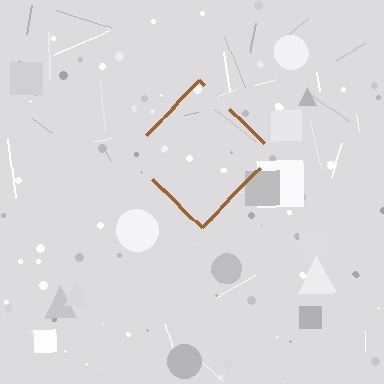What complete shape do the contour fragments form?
The contour fragments form a diamond.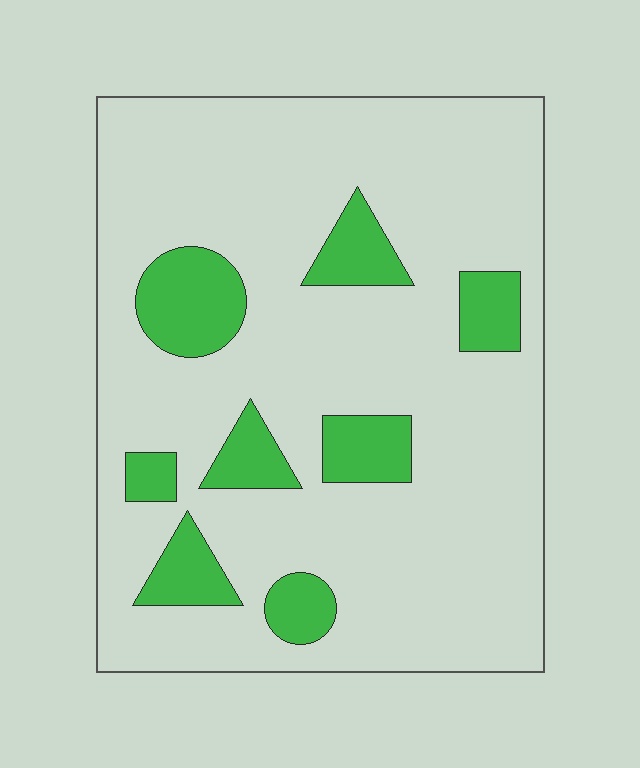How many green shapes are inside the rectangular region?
8.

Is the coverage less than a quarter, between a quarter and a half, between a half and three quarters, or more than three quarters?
Less than a quarter.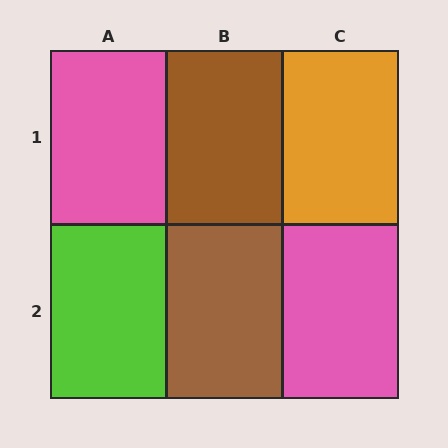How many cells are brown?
2 cells are brown.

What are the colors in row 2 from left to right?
Lime, brown, pink.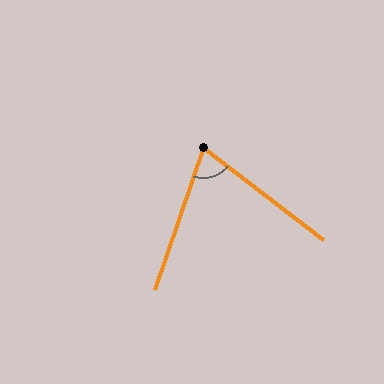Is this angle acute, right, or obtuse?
It is acute.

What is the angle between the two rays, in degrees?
Approximately 72 degrees.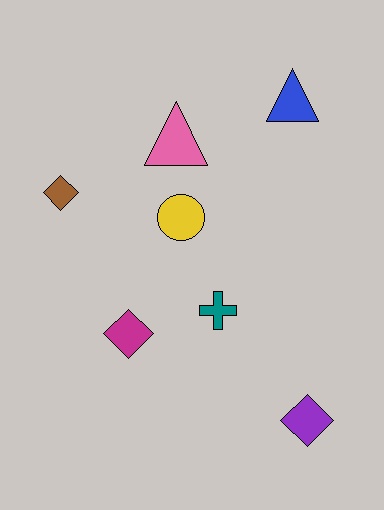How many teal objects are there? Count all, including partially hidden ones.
There is 1 teal object.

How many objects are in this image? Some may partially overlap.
There are 7 objects.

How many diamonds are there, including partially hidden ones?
There are 3 diamonds.